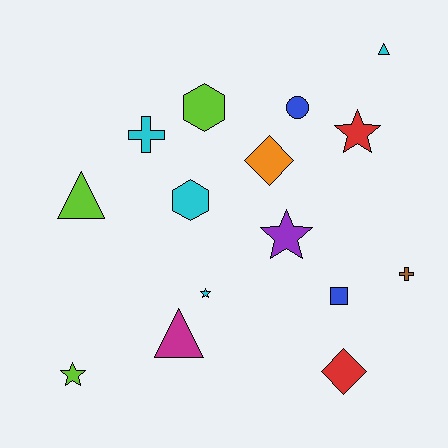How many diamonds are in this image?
There are 2 diamonds.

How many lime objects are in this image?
There are 3 lime objects.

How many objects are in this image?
There are 15 objects.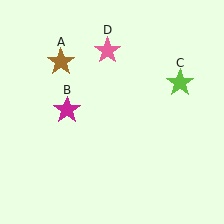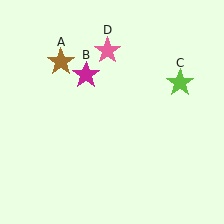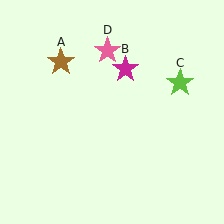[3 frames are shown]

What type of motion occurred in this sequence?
The magenta star (object B) rotated clockwise around the center of the scene.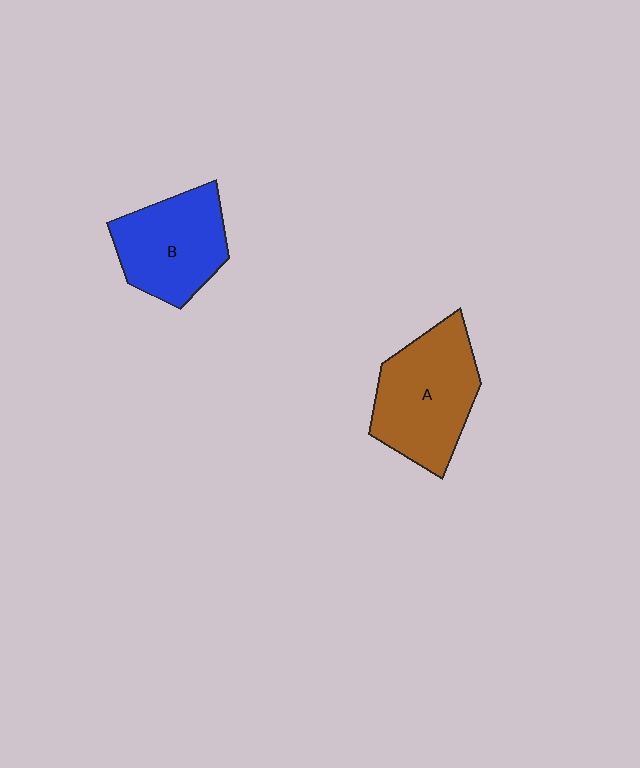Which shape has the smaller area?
Shape B (blue).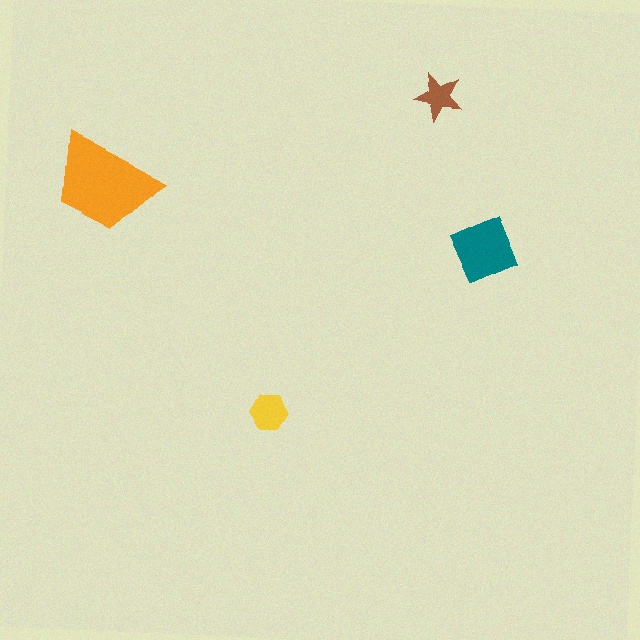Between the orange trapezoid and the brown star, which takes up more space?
The orange trapezoid.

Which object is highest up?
The brown star is topmost.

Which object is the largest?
The orange trapezoid.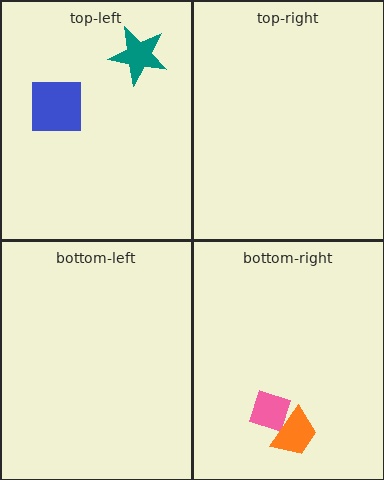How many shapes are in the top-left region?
2.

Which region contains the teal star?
The top-left region.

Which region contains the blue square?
The top-left region.